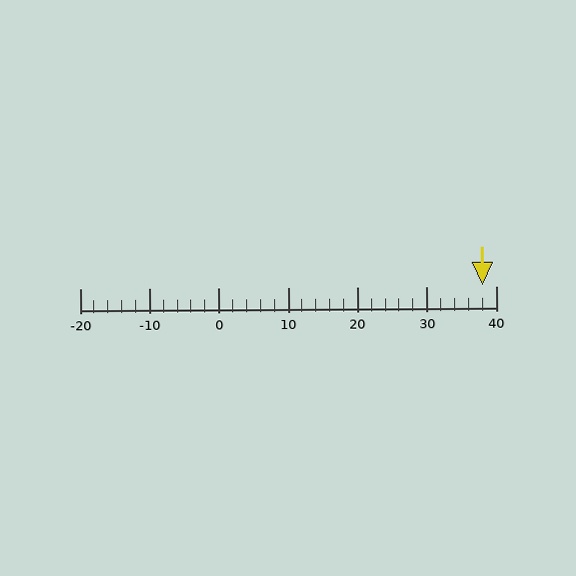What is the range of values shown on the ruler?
The ruler shows values from -20 to 40.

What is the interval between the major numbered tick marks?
The major tick marks are spaced 10 units apart.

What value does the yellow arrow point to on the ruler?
The yellow arrow points to approximately 38.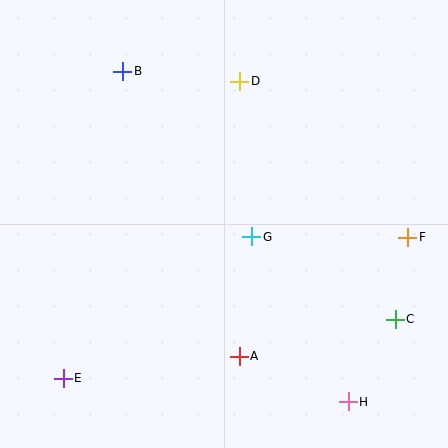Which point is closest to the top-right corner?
Point D is closest to the top-right corner.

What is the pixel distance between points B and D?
The distance between B and D is 118 pixels.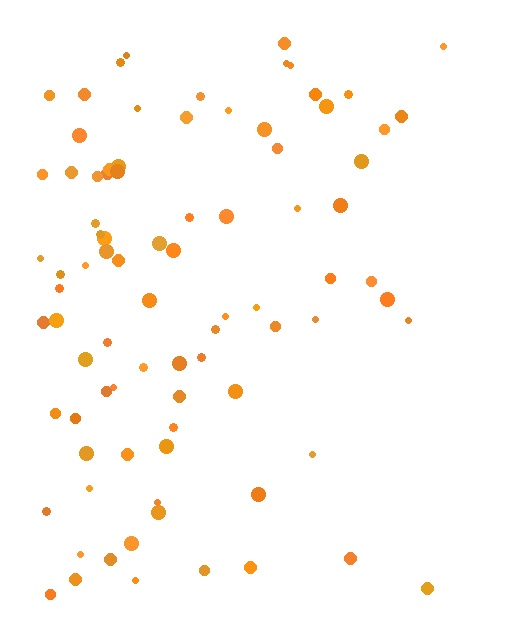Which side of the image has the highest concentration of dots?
The left.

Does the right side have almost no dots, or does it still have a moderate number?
Still a moderate number, just noticeably fewer than the left.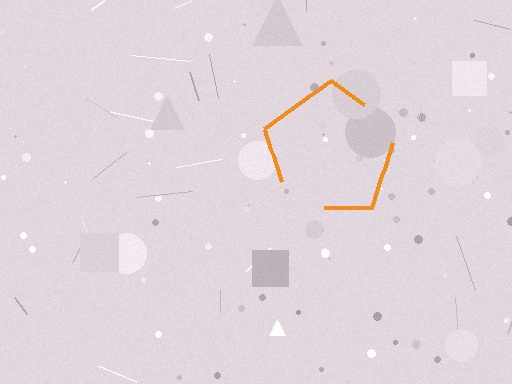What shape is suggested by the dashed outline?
The dashed outline suggests a pentagon.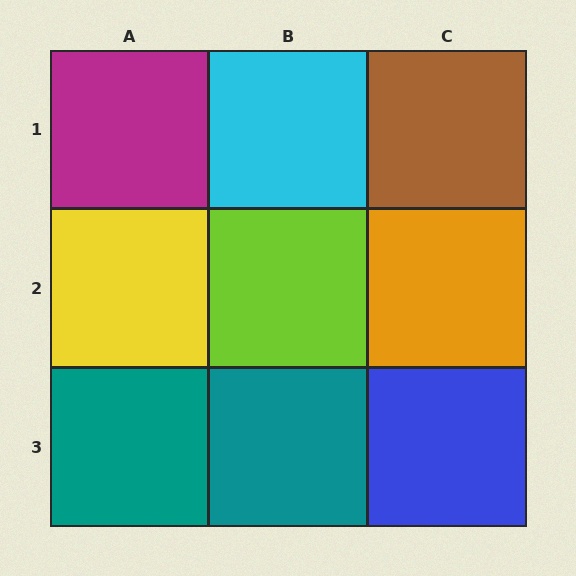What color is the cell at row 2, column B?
Lime.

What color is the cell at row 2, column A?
Yellow.